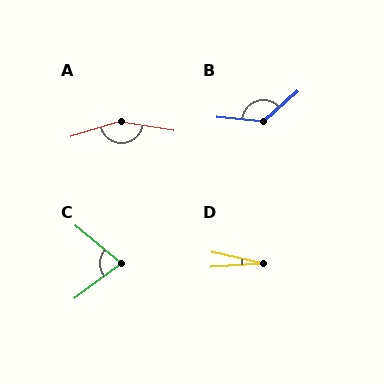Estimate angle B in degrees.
Approximately 132 degrees.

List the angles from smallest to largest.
D (17°), C (76°), B (132°), A (154°).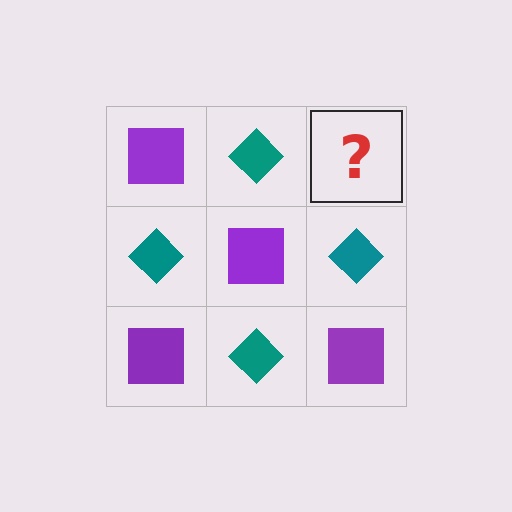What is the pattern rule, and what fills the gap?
The rule is that it alternates purple square and teal diamond in a checkerboard pattern. The gap should be filled with a purple square.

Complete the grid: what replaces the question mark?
The question mark should be replaced with a purple square.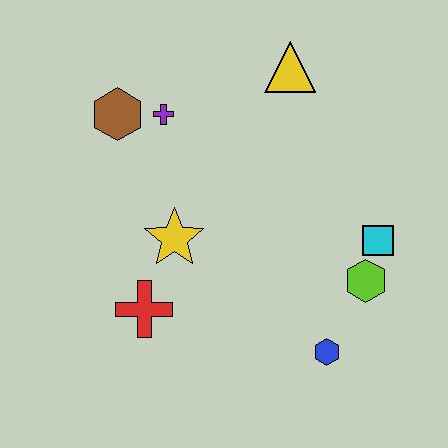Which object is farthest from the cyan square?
The brown hexagon is farthest from the cyan square.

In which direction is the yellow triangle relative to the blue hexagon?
The yellow triangle is above the blue hexagon.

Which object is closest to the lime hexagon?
The cyan square is closest to the lime hexagon.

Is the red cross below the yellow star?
Yes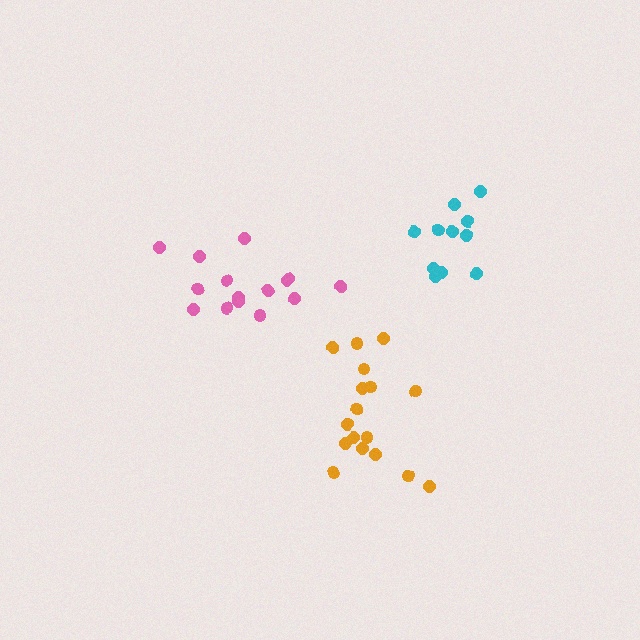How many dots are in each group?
Group 1: 11 dots, Group 2: 15 dots, Group 3: 17 dots (43 total).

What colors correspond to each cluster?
The clusters are colored: cyan, pink, orange.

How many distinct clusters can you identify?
There are 3 distinct clusters.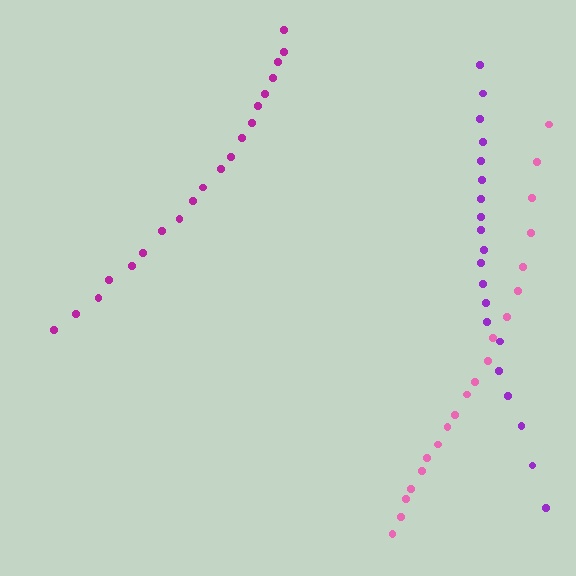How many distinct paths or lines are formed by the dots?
There are 3 distinct paths.